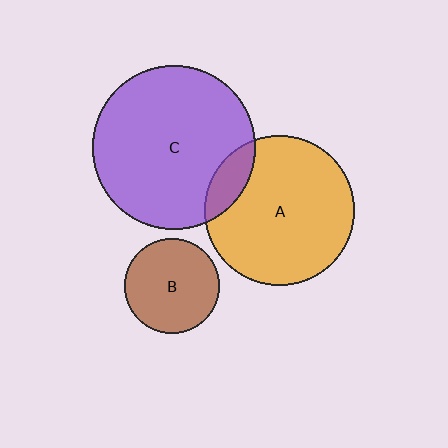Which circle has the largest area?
Circle C (purple).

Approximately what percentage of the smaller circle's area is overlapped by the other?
Approximately 10%.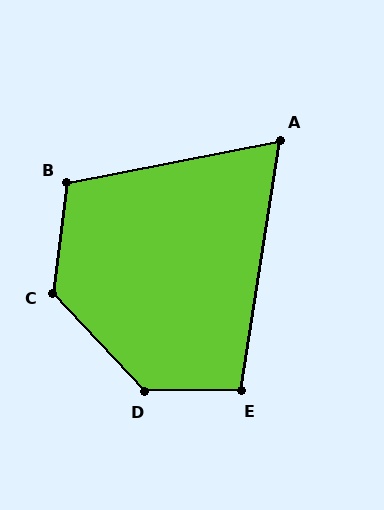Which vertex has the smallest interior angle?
A, at approximately 70 degrees.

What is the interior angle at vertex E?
Approximately 99 degrees (obtuse).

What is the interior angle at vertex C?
Approximately 129 degrees (obtuse).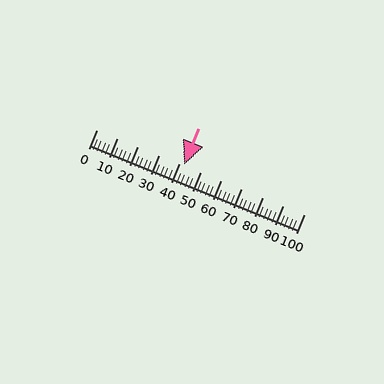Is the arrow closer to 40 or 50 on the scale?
The arrow is closer to 40.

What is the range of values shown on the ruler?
The ruler shows values from 0 to 100.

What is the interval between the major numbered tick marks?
The major tick marks are spaced 10 units apart.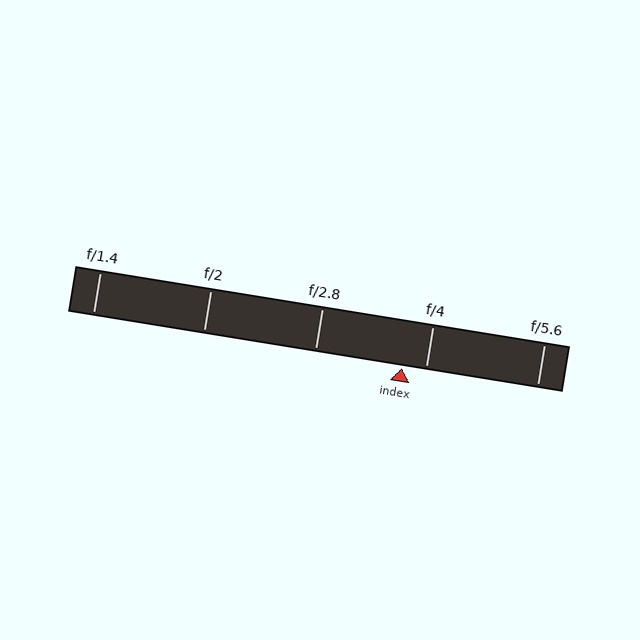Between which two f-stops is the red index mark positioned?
The index mark is between f/2.8 and f/4.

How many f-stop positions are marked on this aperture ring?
There are 5 f-stop positions marked.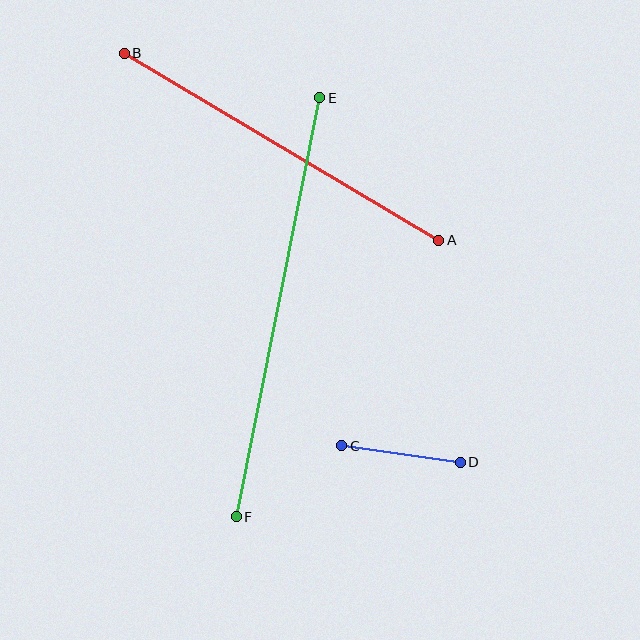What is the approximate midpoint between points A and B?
The midpoint is at approximately (281, 147) pixels.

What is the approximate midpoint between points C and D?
The midpoint is at approximately (401, 454) pixels.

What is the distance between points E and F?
The distance is approximately 427 pixels.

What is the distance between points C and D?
The distance is approximately 120 pixels.